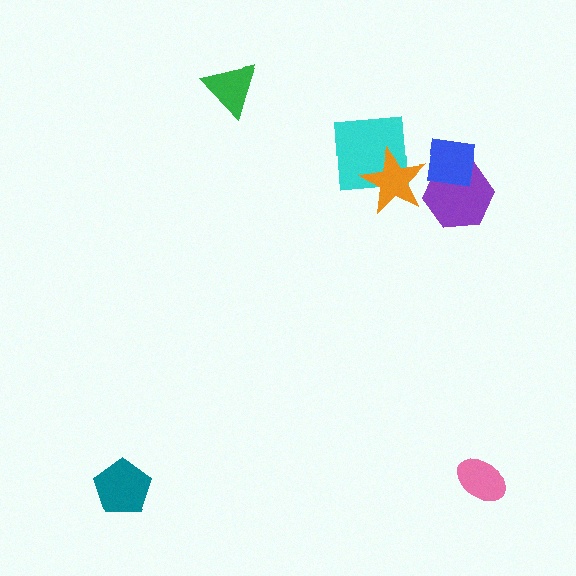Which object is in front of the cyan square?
The orange star is in front of the cyan square.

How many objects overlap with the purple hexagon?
1 object overlaps with the purple hexagon.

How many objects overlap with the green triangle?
0 objects overlap with the green triangle.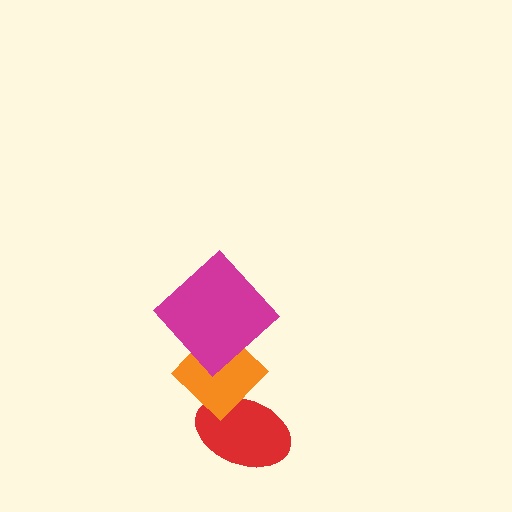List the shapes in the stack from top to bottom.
From top to bottom: the magenta diamond, the orange diamond, the red ellipse.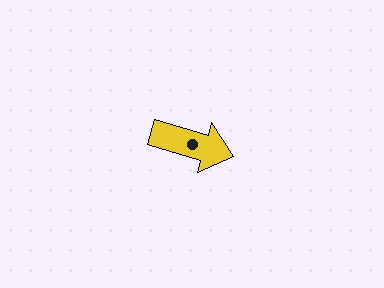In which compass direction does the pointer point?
East.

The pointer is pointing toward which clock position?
Roughly 4 o'clock.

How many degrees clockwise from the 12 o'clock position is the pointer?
Approximately 106 degrees.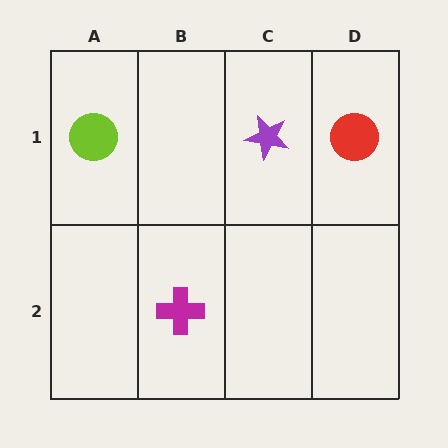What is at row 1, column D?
A red circle.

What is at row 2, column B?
A magenta cross.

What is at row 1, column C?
A purple star.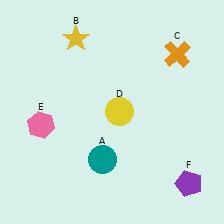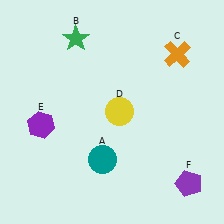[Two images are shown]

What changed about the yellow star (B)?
In Image 1, B is yellow. In Image 2, it changed to green.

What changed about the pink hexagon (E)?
In Image 1, E is pink. In Image 2, it changed to purple.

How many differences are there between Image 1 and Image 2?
There are 2 differences between the two images.